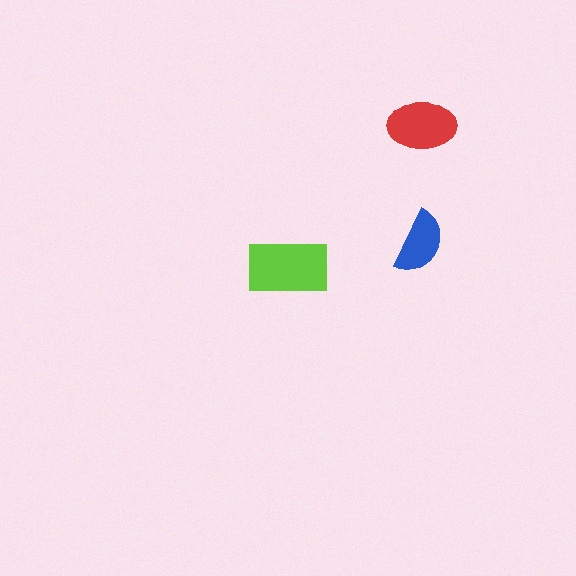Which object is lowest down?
The lime rectangle is bottommost.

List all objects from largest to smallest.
The lime rectangle, the red ellipse, the blue semicircle.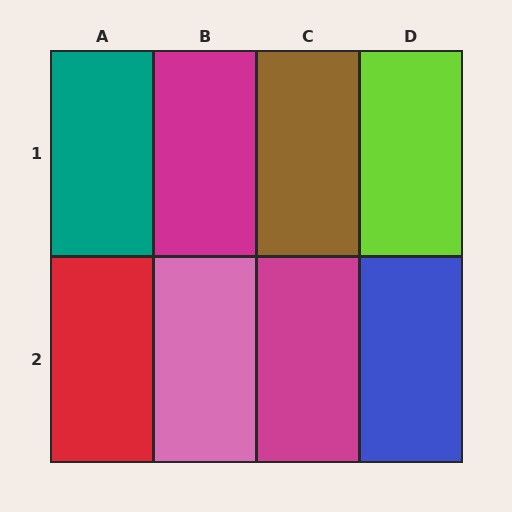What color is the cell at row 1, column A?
Teal.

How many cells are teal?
1 cell is teal.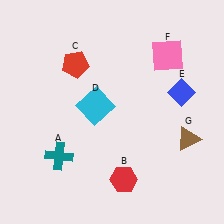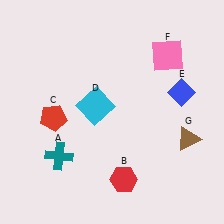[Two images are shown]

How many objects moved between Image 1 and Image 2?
1 object moved between the two images.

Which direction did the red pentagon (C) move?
The red pentagon (C) moved down.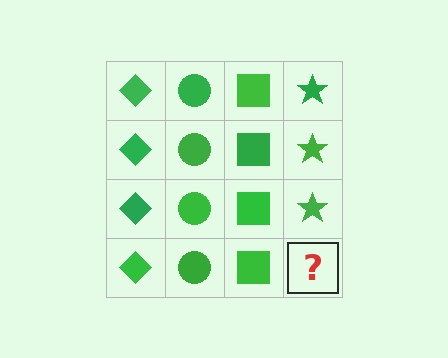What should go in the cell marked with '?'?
The missing cell should contain a green star.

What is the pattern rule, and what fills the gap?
The rule is that each column has a consistent shape. The gap should be filled with a green star.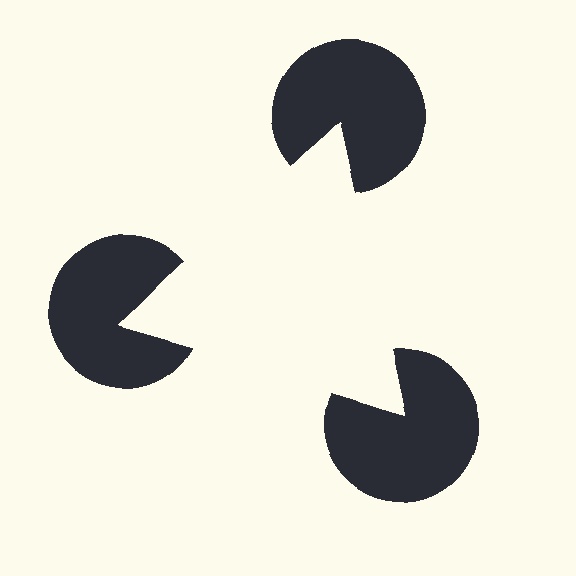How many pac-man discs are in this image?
There are 3 — one at each vertex of the illusory triangle.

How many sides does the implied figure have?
3 sides.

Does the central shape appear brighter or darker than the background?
It typically appears slightly brighter than the background, even though no actual brightness change is drawn.